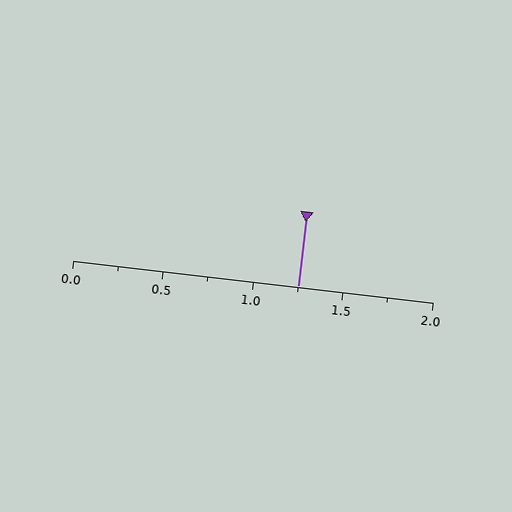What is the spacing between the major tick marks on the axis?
The major ticks are spaced 0.5 apart.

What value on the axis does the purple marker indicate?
The marker indicates approximately 1.25.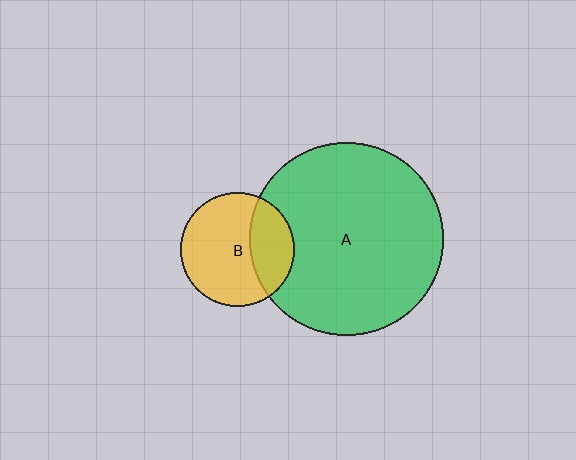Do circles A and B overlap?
Yes.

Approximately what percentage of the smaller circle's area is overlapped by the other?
Approximately 30%.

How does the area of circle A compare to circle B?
Approximately 2.9 times.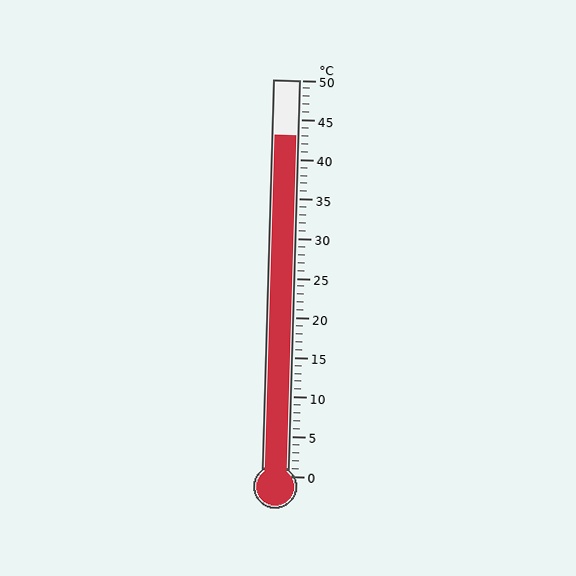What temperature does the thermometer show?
The thermometer shows approximately 43°C.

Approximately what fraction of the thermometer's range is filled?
The thermometer is filled to approximately 85% of its range.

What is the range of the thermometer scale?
The thermometer scale ranges from 0°C to 50°C.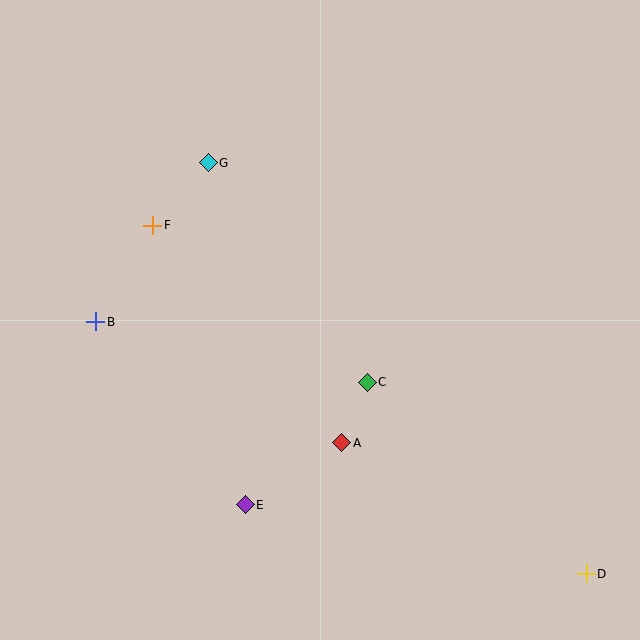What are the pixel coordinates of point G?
Point G is at (208, 163).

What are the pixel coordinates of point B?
Point B is at (96, 322).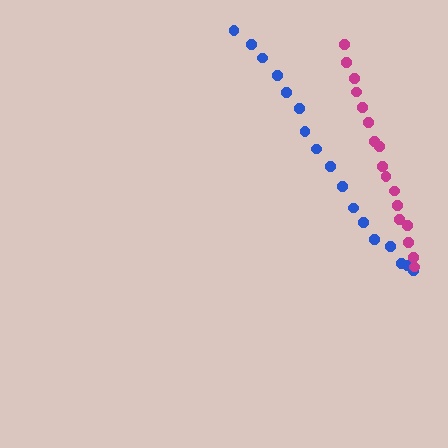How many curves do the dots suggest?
There are 2 distinct paths.